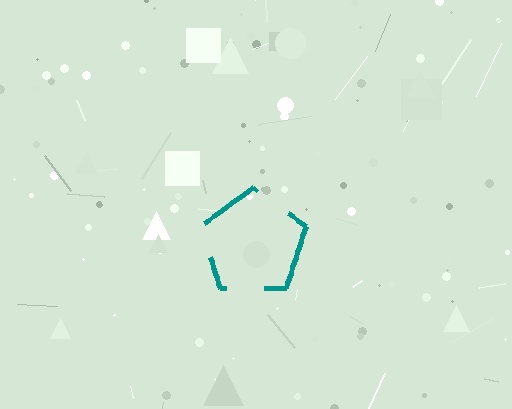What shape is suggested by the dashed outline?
The dashed outline suggests a pentagon.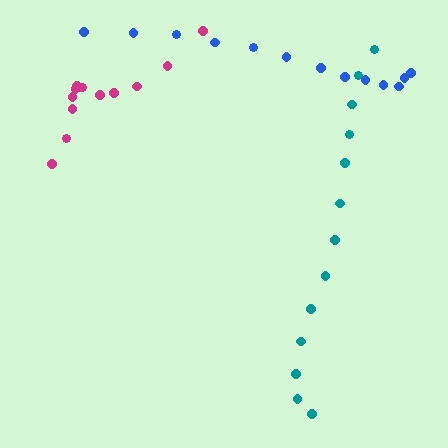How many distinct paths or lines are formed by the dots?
There are 3 distinct paths.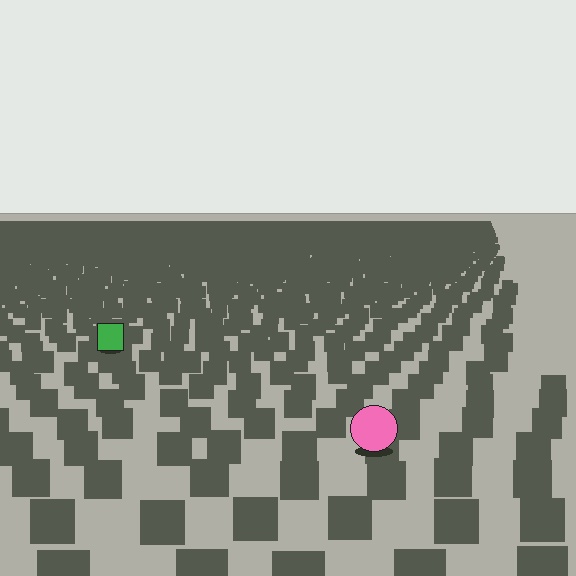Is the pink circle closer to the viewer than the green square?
Yes. The pink circle is closer — you can tell from the texture gradient: the ground texture is coarser near it.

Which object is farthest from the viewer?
The green square is farthest from the viewer. It appears smaller and the ground texture around it is denser.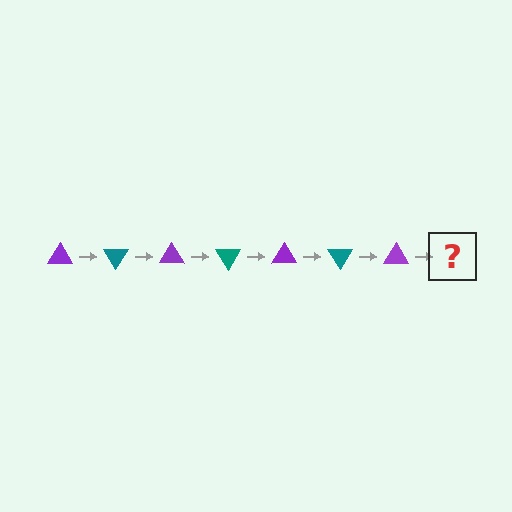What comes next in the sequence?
The next element should be a teal triangle, rotated 420 degrees from the start.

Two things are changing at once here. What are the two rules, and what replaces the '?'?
The two rules are that it rotates 60 degrees each step and the color cycles through purple and teal. The '?' should be a teal triangle, rotated 420 degrees from the start.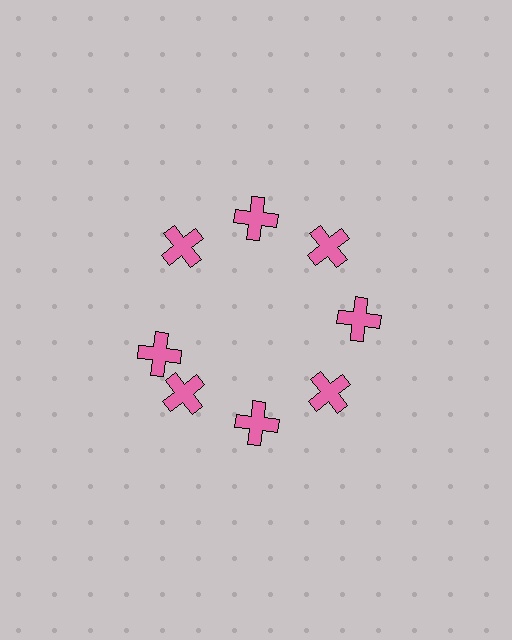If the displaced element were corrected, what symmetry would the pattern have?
It would have 8-fold rotational symmetry — the pattern would map onto itself every 45 degrees.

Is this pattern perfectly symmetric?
No. The 8 pink crosses are arranged in a ring, but one element near the 9 o'clock position is rotated out of alignment along the ring, breaking the 8-fold rotational symmetry.